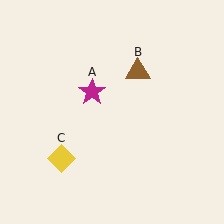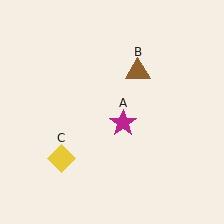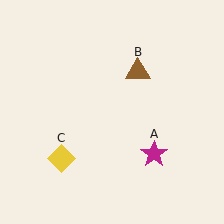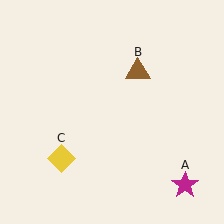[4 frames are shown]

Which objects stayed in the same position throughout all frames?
Brown triangle (object B) and yellow diamond (object C) remained stationary.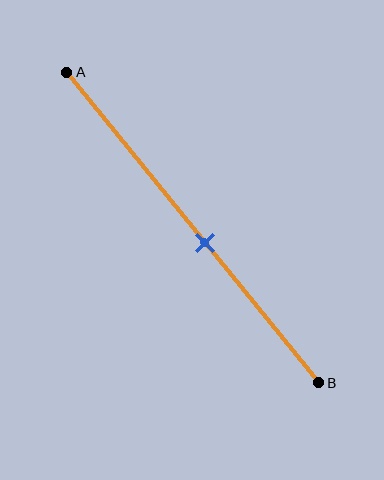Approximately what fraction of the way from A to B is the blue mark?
The blue mark is approximately 55% of the way from A to B.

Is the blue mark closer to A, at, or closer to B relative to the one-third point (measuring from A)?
The blue mark is closer to point B than the one-third point of segment AB.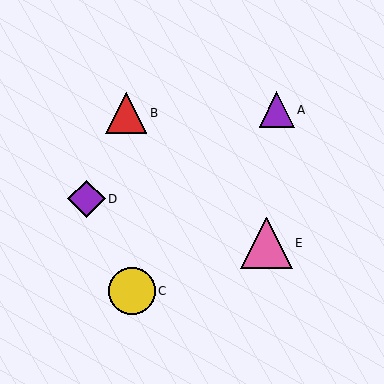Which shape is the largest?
The pink triangle (labeled E) is the largest.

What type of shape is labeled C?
Shape C is a yellow circle.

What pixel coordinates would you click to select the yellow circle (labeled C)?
Click at (132, 291) to select the yellow circle C.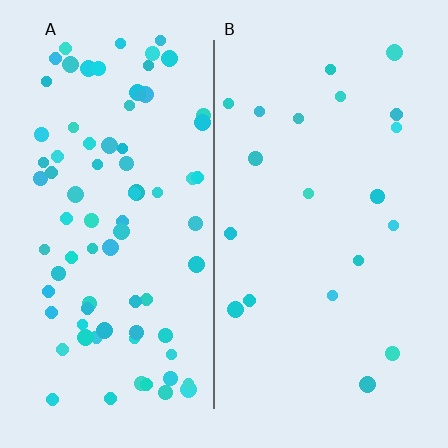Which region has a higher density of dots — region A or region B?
A (the left).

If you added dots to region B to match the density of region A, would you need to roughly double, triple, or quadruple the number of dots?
Approximately quadruple.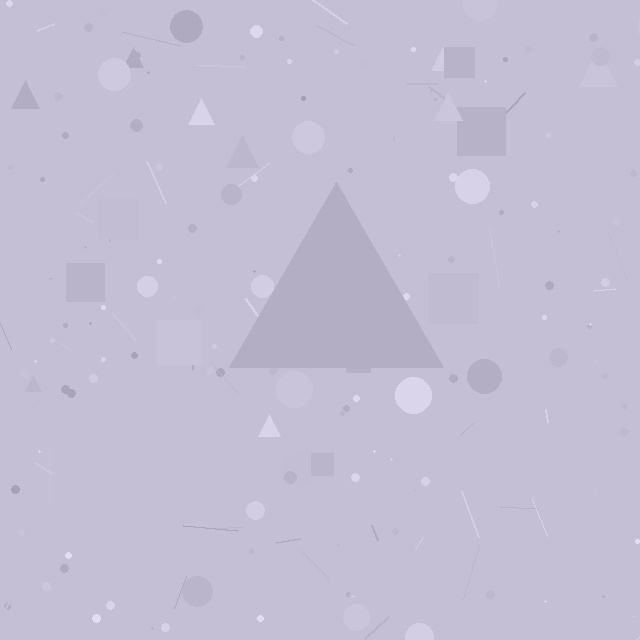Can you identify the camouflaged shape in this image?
The camouflaged shape is a triangle.